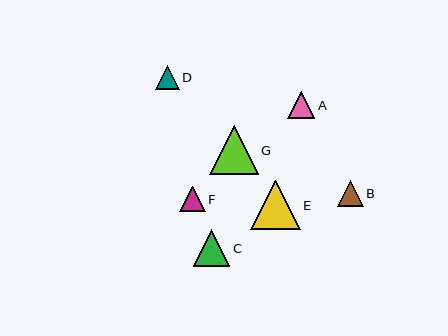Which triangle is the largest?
Triangle E is the largest with a size of approximately 49 pixels.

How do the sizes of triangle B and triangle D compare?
Triangle B and triangle D are approximately the same size.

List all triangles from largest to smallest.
From largest to smallest: E, G, C, A, B, F, D.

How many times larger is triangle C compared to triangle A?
Triangle C is approximately 1.4 times the size of triangle A.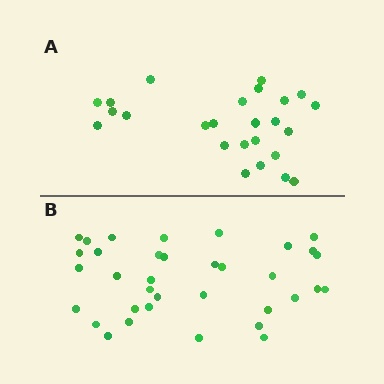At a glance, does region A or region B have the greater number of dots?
Region B (the bottom region) has more dots.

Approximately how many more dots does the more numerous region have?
Region B has roughly 10 or so more dots than region A.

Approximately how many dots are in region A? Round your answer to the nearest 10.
About 20 dots. (The exact count is 25, which rounds to 20.)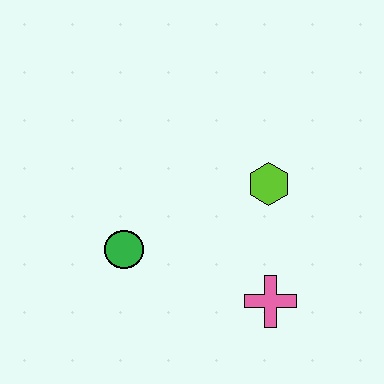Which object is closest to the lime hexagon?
The pink cross is closest to the lime hexagon.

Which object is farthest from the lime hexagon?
The green circle is farthest from the lime hexagon.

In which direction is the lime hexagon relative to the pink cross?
The lime hexagon is above the pink cross.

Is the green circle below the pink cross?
No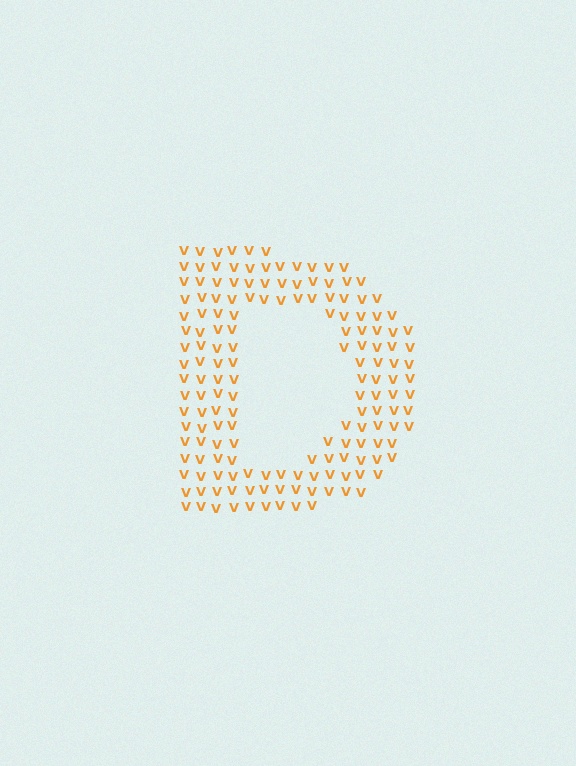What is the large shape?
The large shape is the letter D.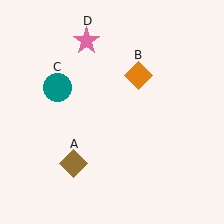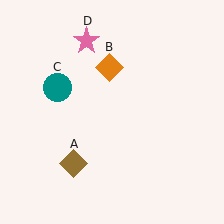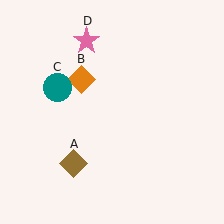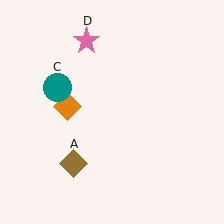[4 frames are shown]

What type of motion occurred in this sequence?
The orange diamond (object B) rotated counterclockwise around the center of the scene.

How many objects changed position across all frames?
1 object changed position: orange diamond (object B).